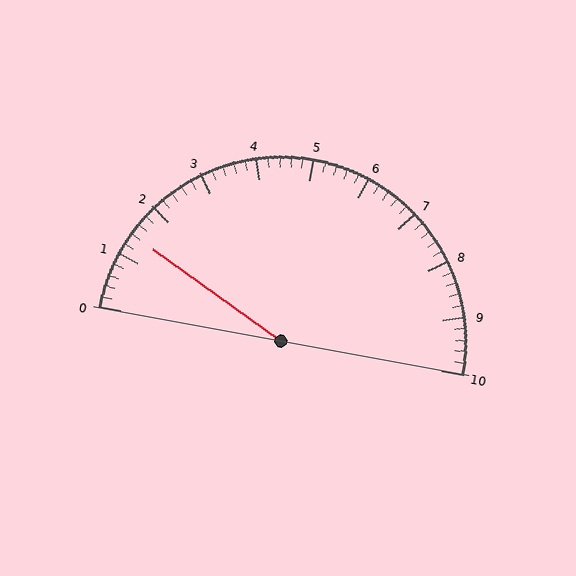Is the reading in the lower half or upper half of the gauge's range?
The reading is in the lower half of the range (0 to 10).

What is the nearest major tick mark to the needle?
The nearest major tick mark is 1.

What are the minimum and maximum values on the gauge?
The gauge ranges from 0 to 10.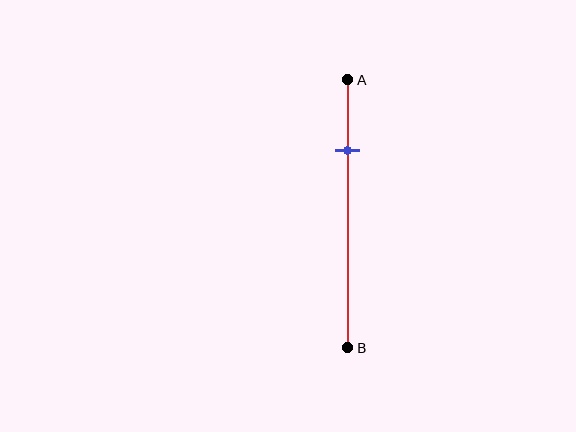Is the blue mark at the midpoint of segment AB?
No, the mark is at about 25% from A, not at the 50% midpoint.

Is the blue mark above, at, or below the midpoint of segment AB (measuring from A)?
The blue mark is above the midpoint of segment AB.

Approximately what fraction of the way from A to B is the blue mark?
The blue mark is approximately 25% of the way from A to B.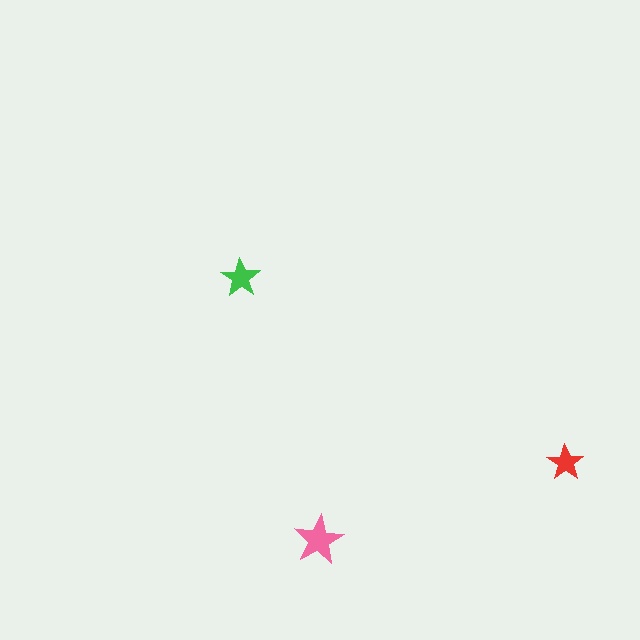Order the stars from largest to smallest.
the pink one, the green one, the red one.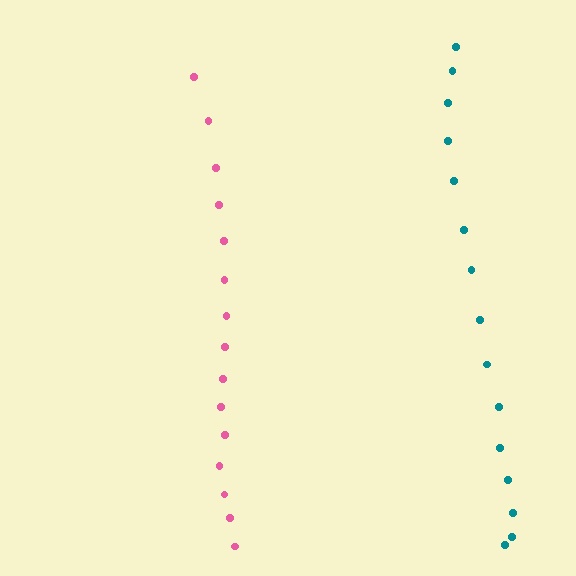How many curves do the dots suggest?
There are 2 distinct paths.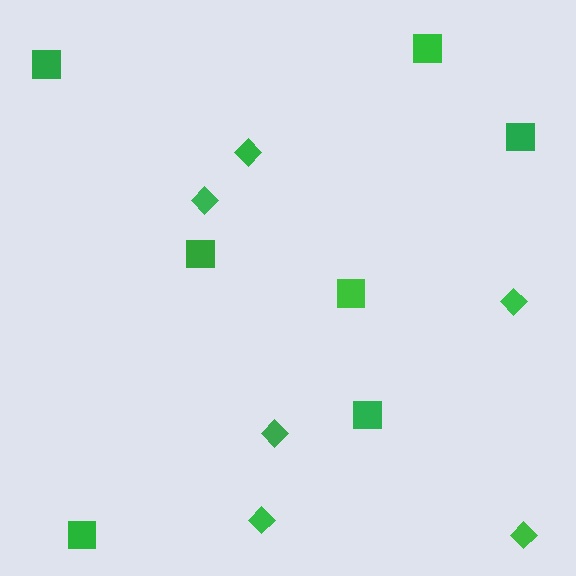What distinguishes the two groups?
There are 2 groups: one group of diamonds (6) and one group of squares (7).